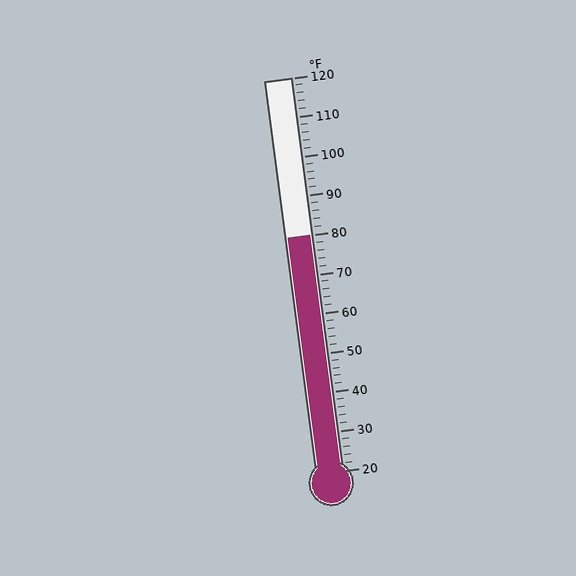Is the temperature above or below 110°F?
The temperature is below 110°F.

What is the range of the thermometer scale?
The thermometer scale ranges from 20°F to 120°F.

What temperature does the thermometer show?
The thermometer shows approximately 80°F.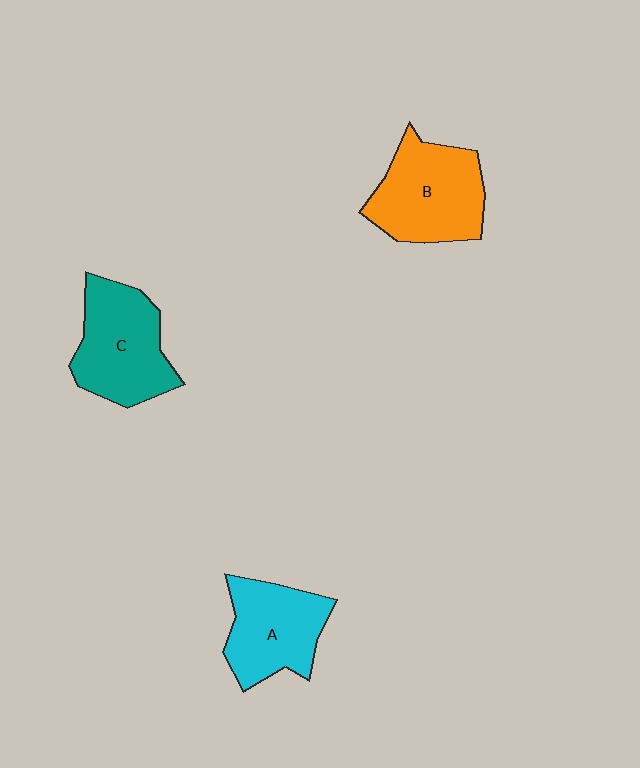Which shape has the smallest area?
Shape A (cyan).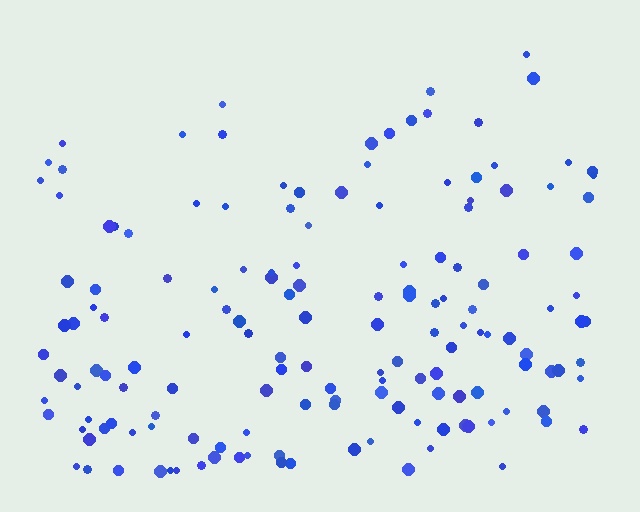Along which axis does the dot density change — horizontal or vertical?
Vertical.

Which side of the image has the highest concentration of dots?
The bottom.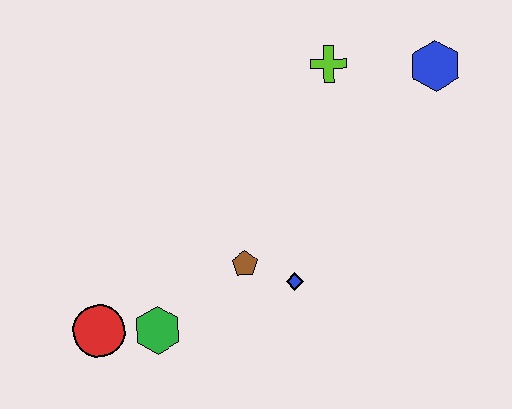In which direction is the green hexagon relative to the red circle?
The green hexagon is to the right of the red circle.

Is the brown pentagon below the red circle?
No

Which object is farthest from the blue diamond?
The blue hexagon is farthest from the blue diamond.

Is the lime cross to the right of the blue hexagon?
No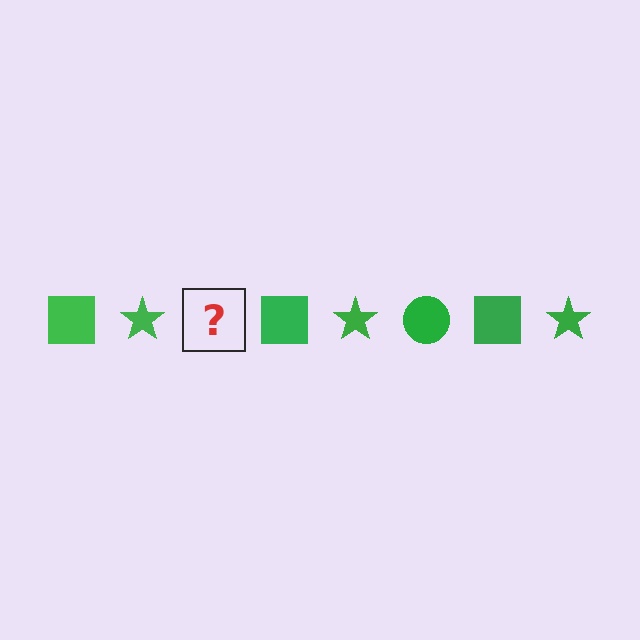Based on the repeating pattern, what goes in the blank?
The blank should be a green circle.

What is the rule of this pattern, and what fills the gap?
The rule is that the pattern cycles through square, star, circle shapes in green. The gap should be filled with a green circle.